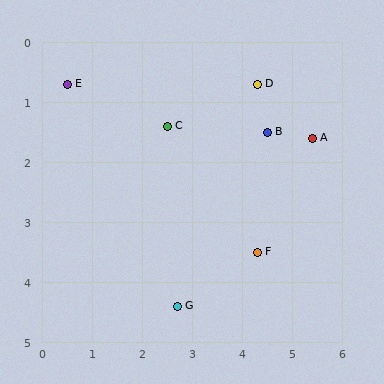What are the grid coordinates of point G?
Point G is at approximately (2.7, 4.4).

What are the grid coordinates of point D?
Point D is at approximately (4.3, 0.7).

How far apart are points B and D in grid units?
Points B and D are about 0.8 grid units apart.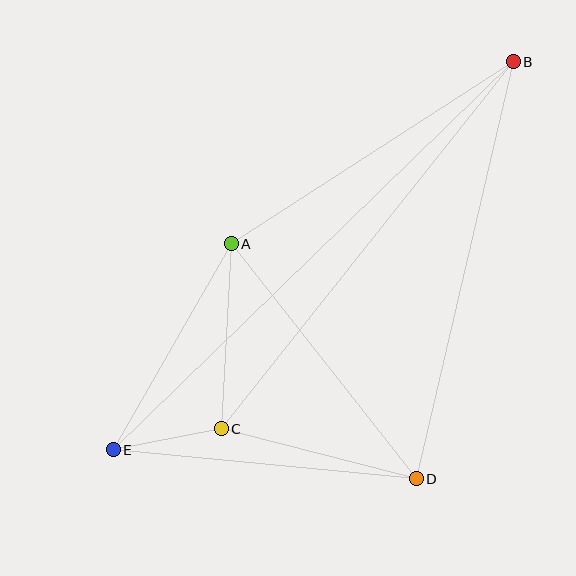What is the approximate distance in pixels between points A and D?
The distance between A and D is approximately 299 pixels.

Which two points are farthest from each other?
Points B and E are farthest from each other.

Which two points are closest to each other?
Points C and E are closest to each other.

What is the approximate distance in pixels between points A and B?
The distance between A and B is approximately 336 pixels.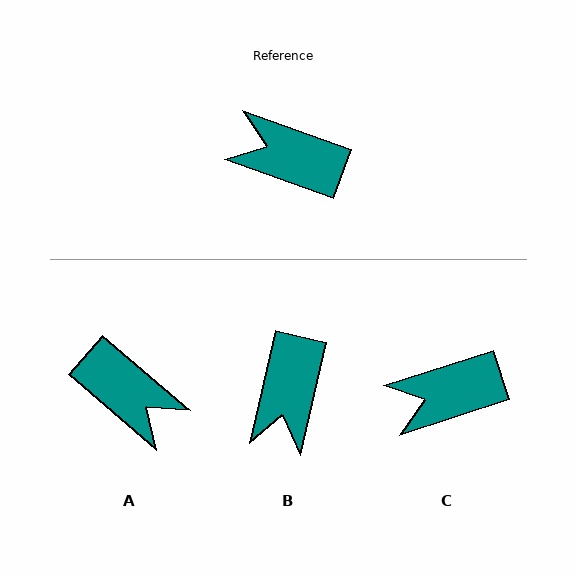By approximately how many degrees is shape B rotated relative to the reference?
Approximately 97 degrees counter-clockwise.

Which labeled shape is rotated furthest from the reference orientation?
A, about 159 degrees away.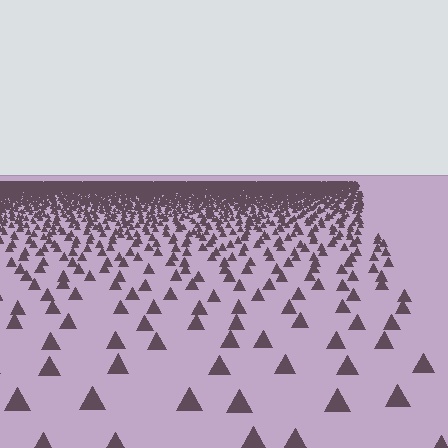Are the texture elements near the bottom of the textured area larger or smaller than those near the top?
Larger. Near the bottom, elements are closer to the viewer and appear at a bigger on-screen size.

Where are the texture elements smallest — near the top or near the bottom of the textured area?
Near the top.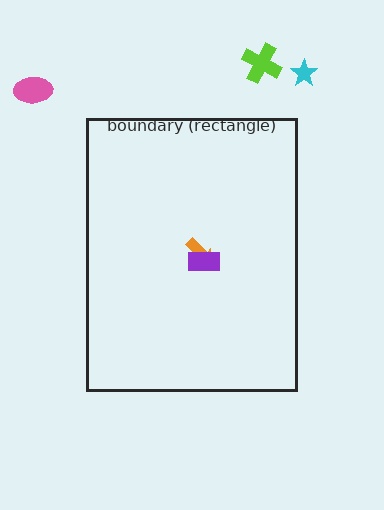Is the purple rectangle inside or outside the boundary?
Inside.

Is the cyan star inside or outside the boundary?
Outside.